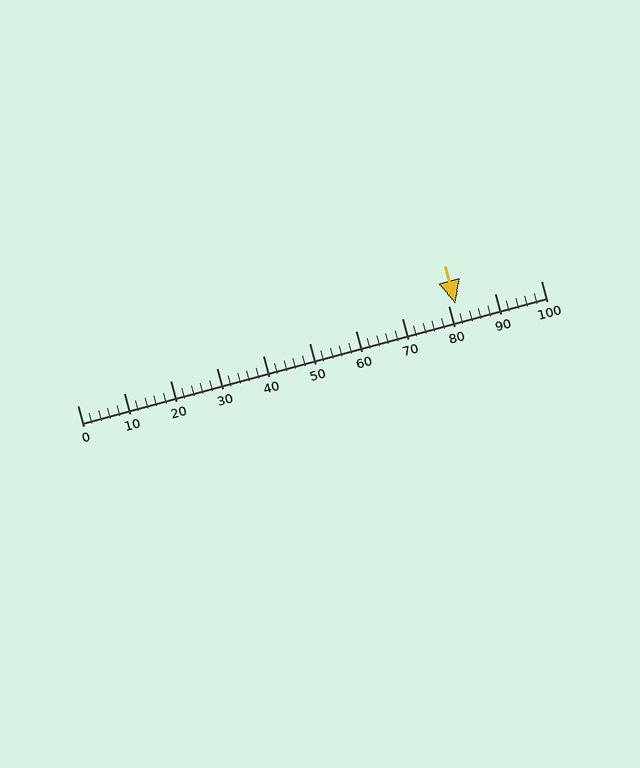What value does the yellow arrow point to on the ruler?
The yellow arrow points to approximately 82.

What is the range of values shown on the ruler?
The ruler shows values from 0 to 100.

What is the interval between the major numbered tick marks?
The major tick marks are spaced 10 units apart.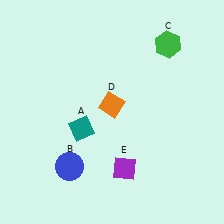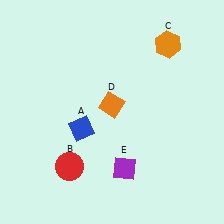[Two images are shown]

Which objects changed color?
A changed from teal to blue. B changed from blue to red. C changed from green to orange.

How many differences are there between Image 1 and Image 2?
There are 3 differences between the two images.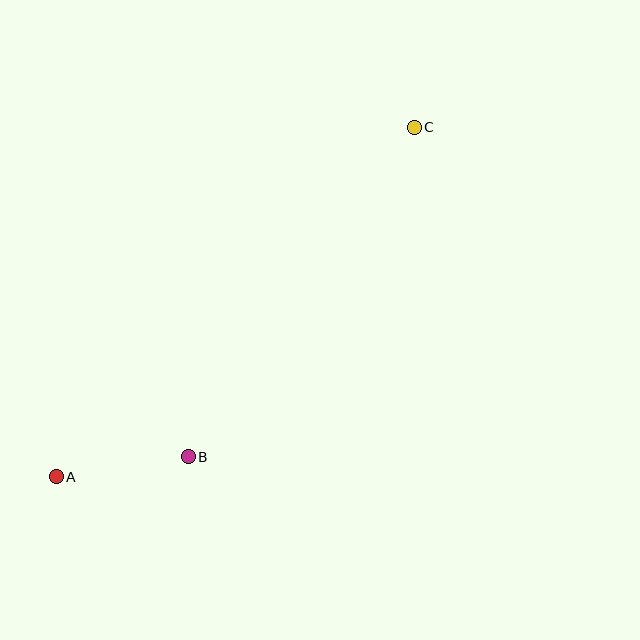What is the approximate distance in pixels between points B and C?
The distance between B and C is approximately 400 pixels.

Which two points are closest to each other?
Points A and B are closest to each other.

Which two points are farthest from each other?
Points A and C are farthest from each other.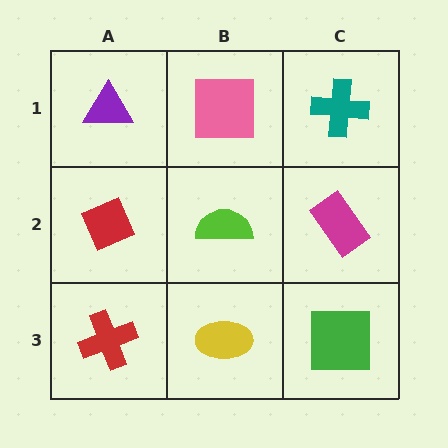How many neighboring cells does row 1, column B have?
3.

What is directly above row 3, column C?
A magenta rectangle.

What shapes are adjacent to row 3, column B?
A lime semicircle (row 2, column B), a red cross (row 3, column A), a green square (row 3, column C).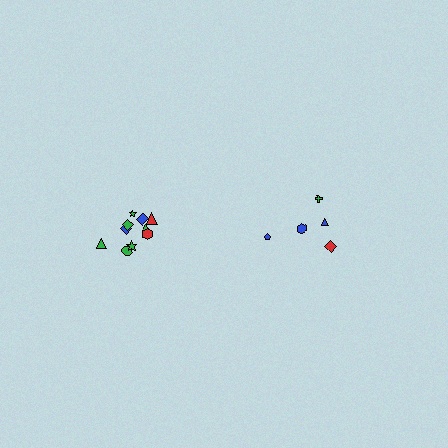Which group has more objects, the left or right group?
The left group.